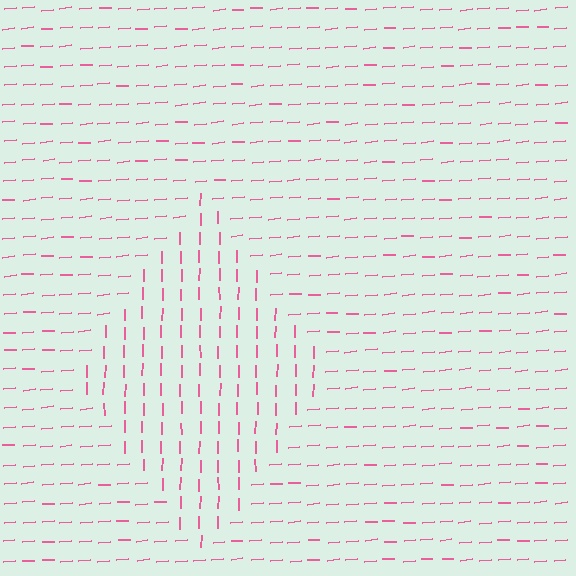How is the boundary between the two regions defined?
The boundary is defined purely by a change in line orientation (approximately 84 degrees difference). All lines are the same color and thickness.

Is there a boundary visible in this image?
Yes, there is a texture boundary formed by a change in line orientation.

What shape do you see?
I see a diamond.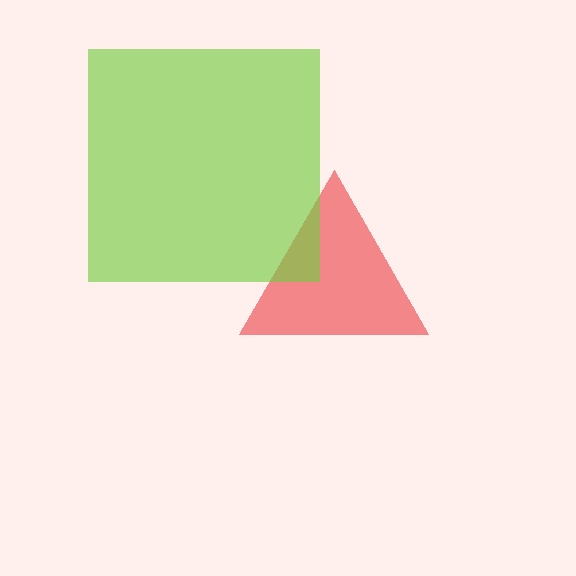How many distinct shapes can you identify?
There are 2 distinct shapes: a red triangle, a lime square.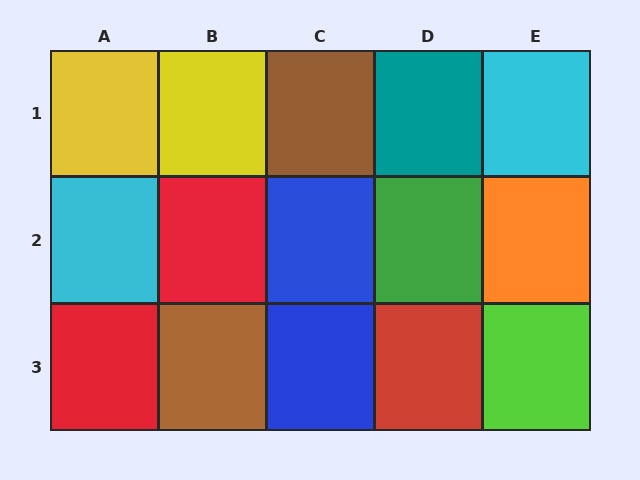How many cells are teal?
1 cell is teal.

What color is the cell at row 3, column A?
Red.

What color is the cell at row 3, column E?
Lime.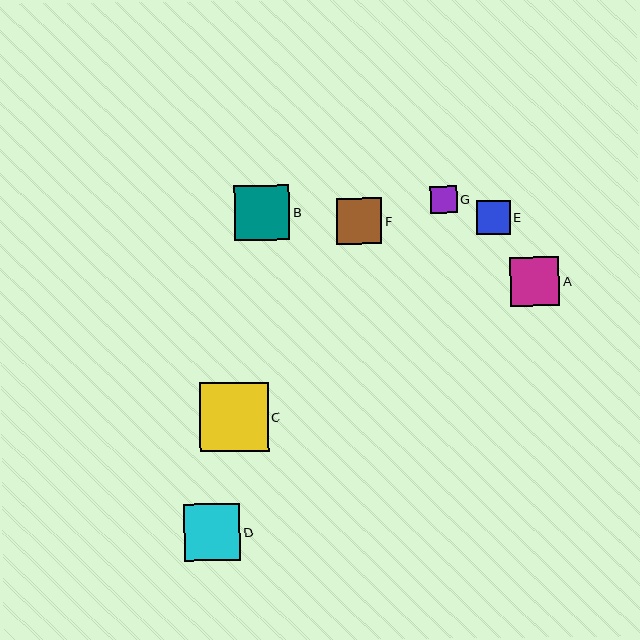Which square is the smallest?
Square G is the smallest with a size of approximately 27 pixels.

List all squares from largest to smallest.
From largest to smallest: C, D, B, A, F, E, G.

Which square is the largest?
Square C is the largest with a size of approximately 69 pixels.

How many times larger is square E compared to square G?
Square E is approximately 1.3 times the size of square G.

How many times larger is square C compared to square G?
Square C is approximately 2.6 times the size of square G.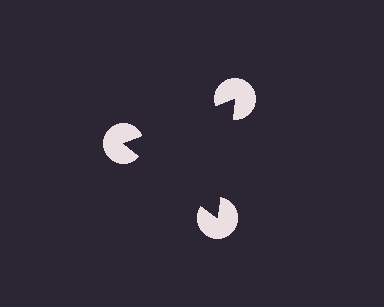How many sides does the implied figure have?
3 sides.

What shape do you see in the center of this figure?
An illusory triangle — its edges are inferred from the aligned wedge cuts in the pac-man discs, not physically drawn.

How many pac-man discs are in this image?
There are 3 — one at each vertex of the illusory triangle.